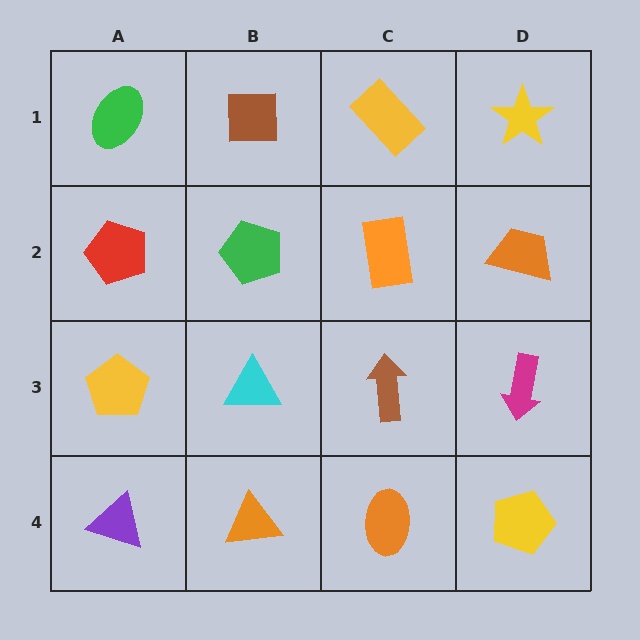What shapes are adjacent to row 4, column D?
A magenta arrow (row 3, column D), an orange ellipse (row 4, column C).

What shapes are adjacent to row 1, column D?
An orange trapezoid (row 2, column D), a yellow rectangle (row 1, column C).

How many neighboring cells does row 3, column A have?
3.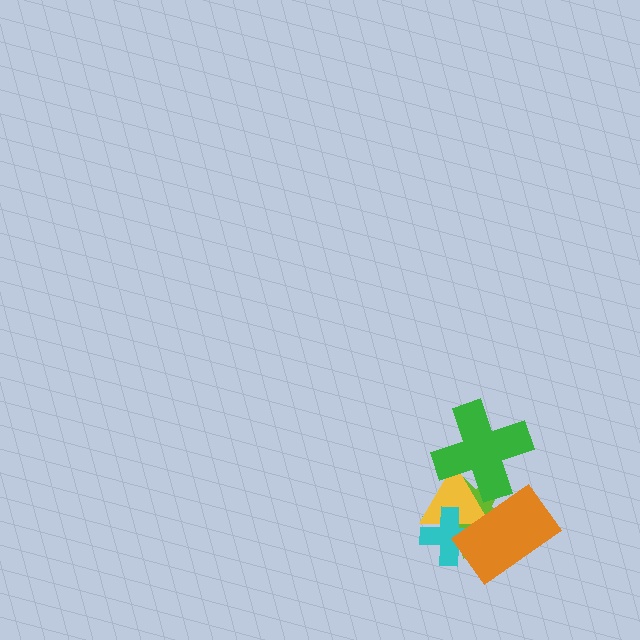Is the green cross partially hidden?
Yes, it is partially covered by another shape.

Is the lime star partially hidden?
Yes, it is partially covered by another shape.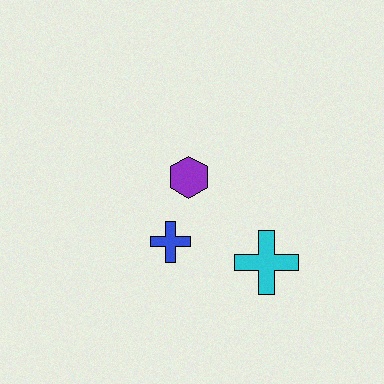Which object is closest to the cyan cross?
The blue cross is closest to the cyan cross.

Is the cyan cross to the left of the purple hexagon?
No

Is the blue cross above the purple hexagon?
No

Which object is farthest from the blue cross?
The cyan cross is farthest from the blue cross.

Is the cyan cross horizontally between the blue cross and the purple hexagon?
No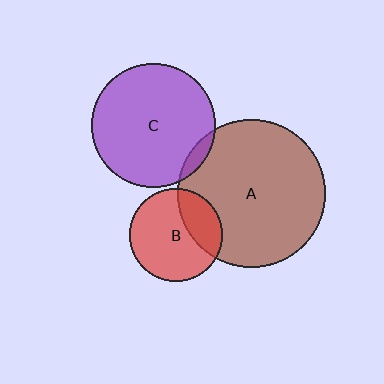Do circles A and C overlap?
Yes.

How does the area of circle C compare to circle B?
Approximately 1.8 times.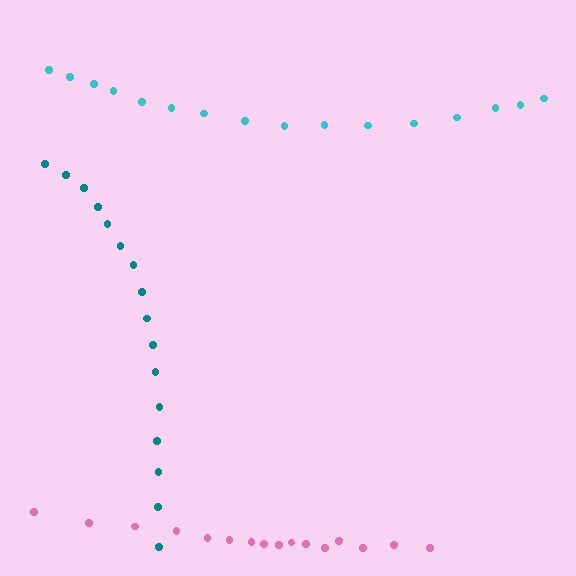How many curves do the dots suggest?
There are 3 distinct paths.